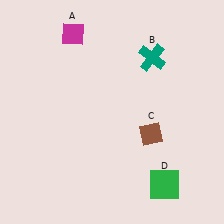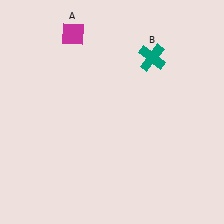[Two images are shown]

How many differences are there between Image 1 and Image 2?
There are 2 differences between the two images.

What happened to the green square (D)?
The green square (D) was removed in Image 2. It was in the bottom-right area of Image 1.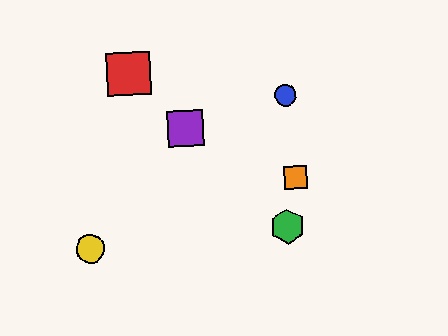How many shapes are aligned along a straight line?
3 shapes (the red square, the green hexagon, the purple square) are aligned along a straight line.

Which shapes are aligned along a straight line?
The red square, the green hexagon, the purple square are aligned along a straight line.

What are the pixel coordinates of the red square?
The red square is at (128, 74).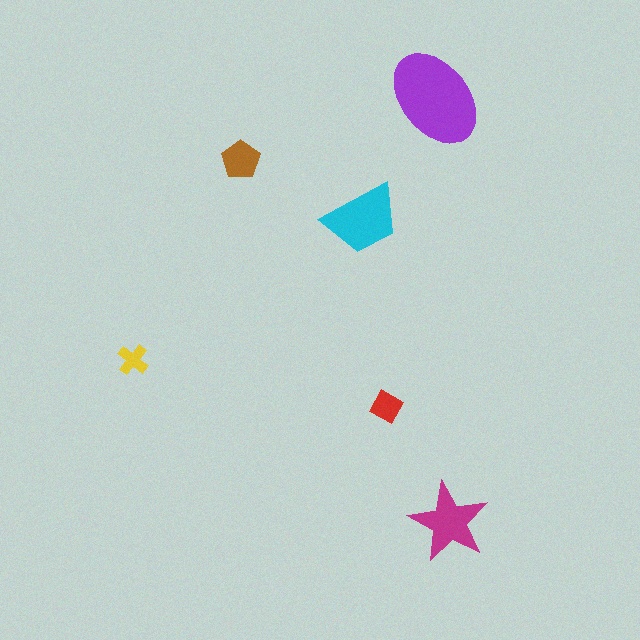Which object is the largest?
The purple ellipse.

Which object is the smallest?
The yellow cross.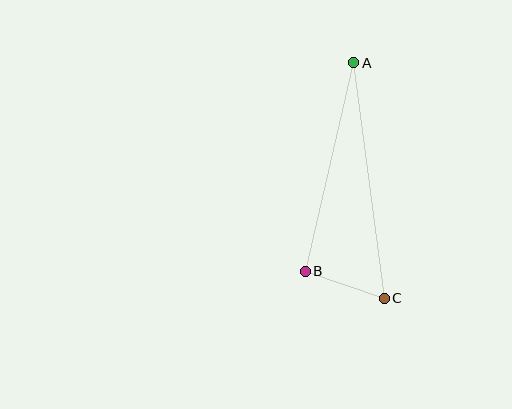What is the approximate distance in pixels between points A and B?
The distance between A and B is approximately 214 pixels.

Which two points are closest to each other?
Points B and C are closest to each other.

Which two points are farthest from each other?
Points A and C are farthest from each other.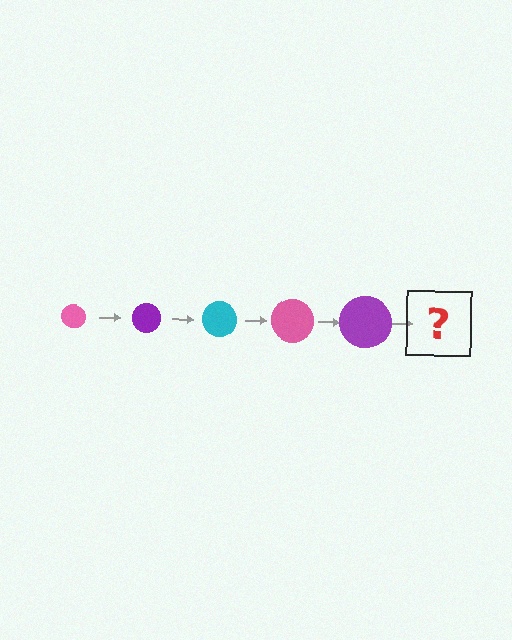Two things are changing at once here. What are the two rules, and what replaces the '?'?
The two rules are that the circle grows larger each step and the color cycles through pink, purple, and cyan. The '?' should be a cyan circle, larger than the previous one.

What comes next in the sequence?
The next element should be a cyan circle, larger than the previous one.